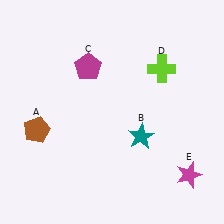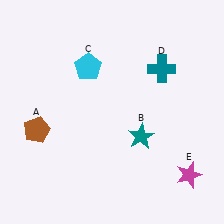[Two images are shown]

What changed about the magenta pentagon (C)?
In Image 1, C is magenta. In Image 2, it changed to cyan.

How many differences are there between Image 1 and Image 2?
There are 2 differences between the two images.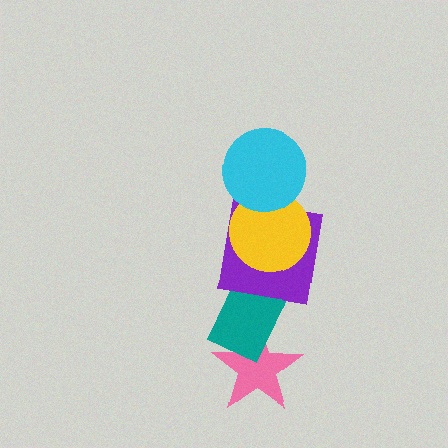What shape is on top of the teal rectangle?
The purple square is on top of the teal rectangle.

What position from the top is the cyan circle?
The cyan circle is 1st from the top.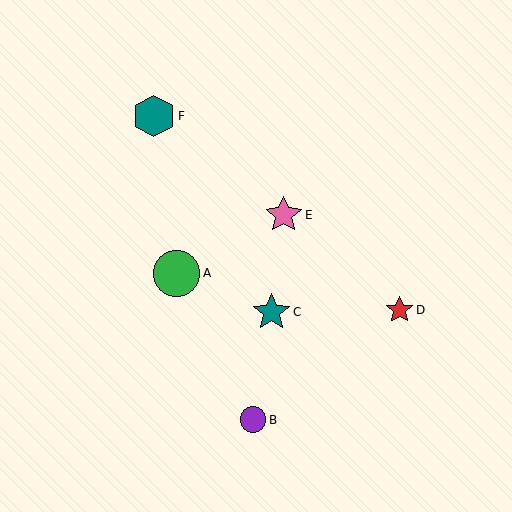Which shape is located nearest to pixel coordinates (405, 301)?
The red star (labeled D) at (400, 310) is nearest to that location.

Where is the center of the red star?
The center of the red star is at (400, 310).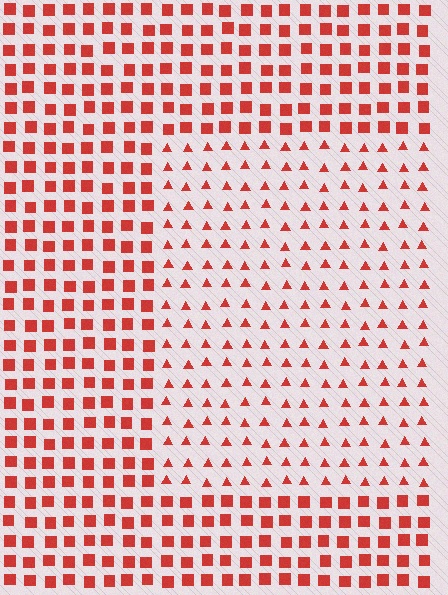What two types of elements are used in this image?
The image uses triangles inside the rectangle region and squares outside it.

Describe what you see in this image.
The image is filled with small red elements arranged in a uniform grid. A rectangle-shaped region contains triangles, while the surrounding area contains squares. The boundary is defined purely by the change in element shape.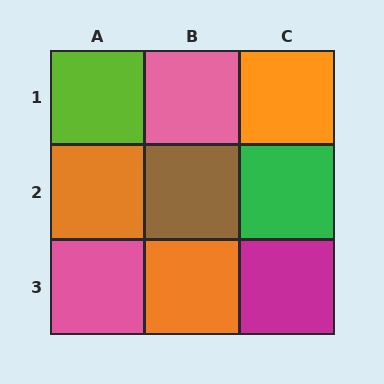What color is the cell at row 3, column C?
Magenta.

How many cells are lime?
1 cell is lime.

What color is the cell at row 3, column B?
Orange.